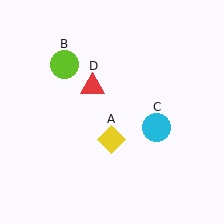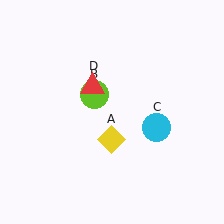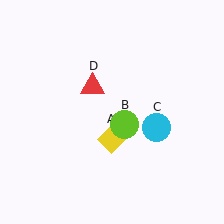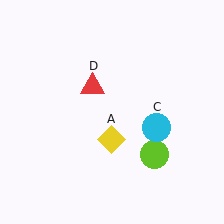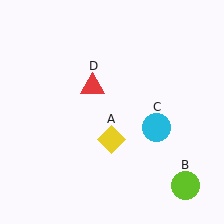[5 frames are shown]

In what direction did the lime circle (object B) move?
The lime circle (object B) moved down and to the right.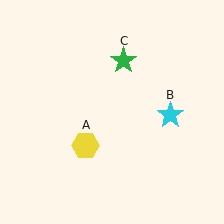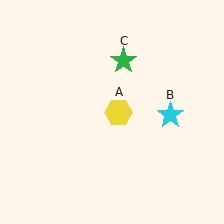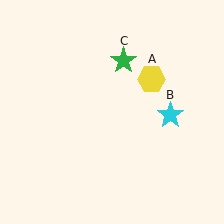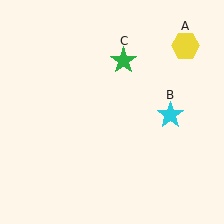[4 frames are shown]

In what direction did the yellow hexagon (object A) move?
The yellow hexagon (object A) moved up and to the right.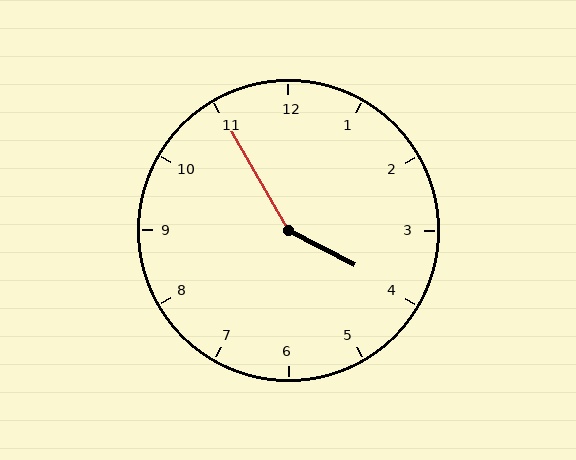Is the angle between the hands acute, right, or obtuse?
It is obtuse.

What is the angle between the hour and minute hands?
Approximately 148 degrees.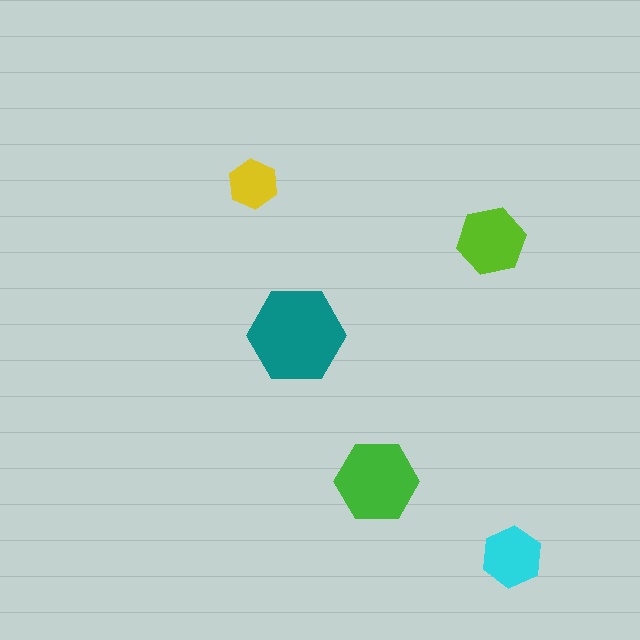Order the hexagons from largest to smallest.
the teal one, the green one, the lime one, the cyan one, the yellow one.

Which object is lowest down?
The cyan hexagon is bottommost.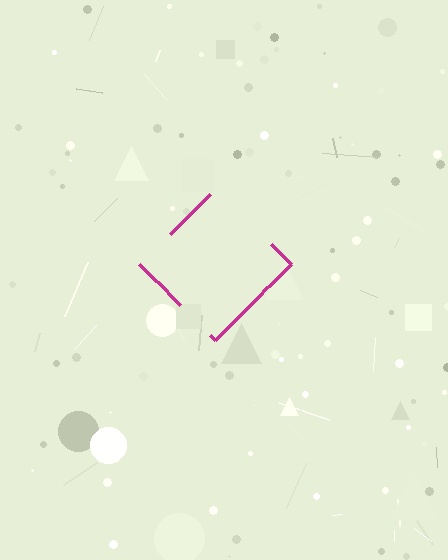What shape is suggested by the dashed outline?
The dashed outline suggests a diamond.